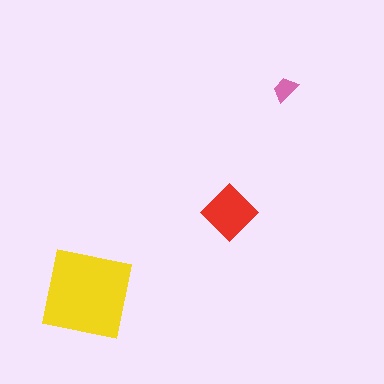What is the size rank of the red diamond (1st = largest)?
2nd.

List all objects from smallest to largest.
The pink trapezoid, the red diamond, the yellow square.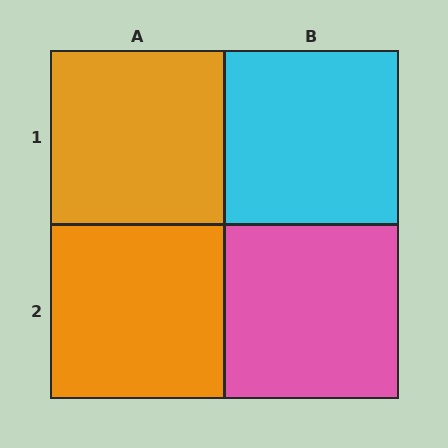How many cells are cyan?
1 cell is cyan.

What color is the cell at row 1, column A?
Orange.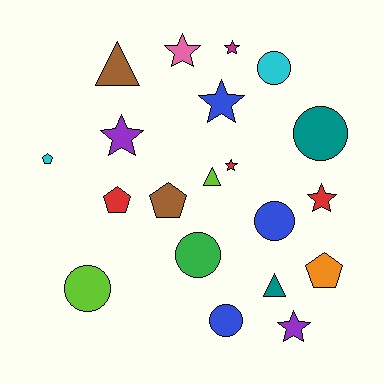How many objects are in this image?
There are 20 objects.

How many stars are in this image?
There are 7 stars.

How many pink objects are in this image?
There is 1 pink object.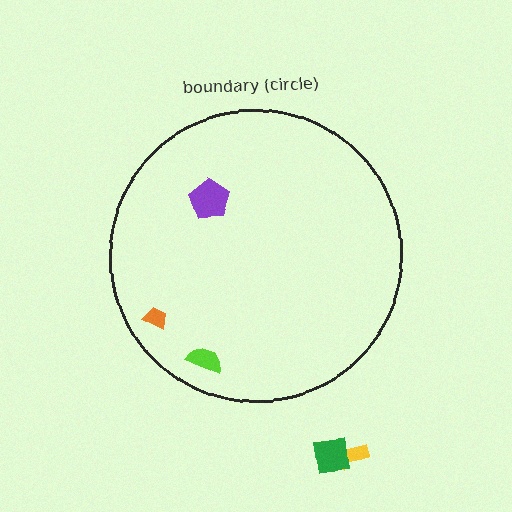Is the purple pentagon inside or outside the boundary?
Inside.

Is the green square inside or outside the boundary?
Outside.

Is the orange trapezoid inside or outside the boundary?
Inside.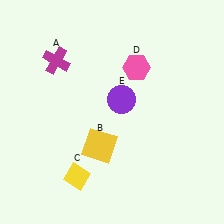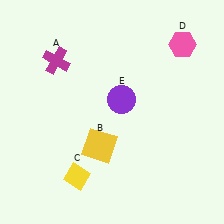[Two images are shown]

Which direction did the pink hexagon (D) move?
The pink hexagon (D) moved right.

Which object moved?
The pink hexagon (D) moved right.